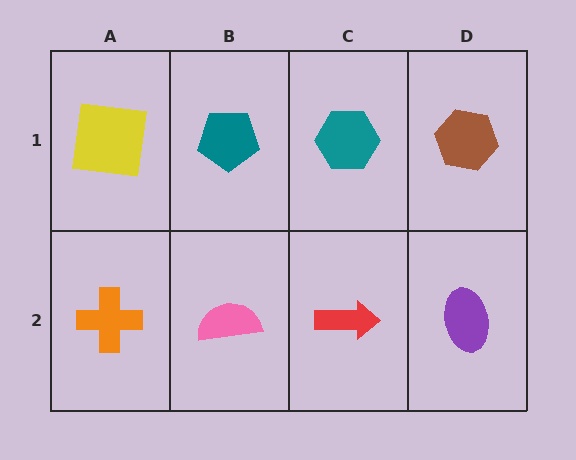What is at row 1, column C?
A teal hexagon.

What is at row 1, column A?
A yellow square.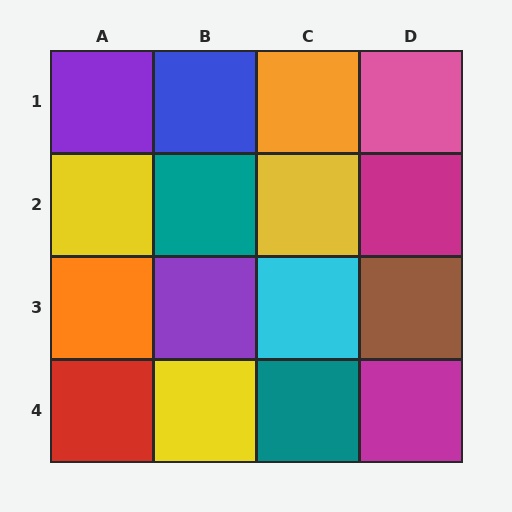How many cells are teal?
2 cells are teal.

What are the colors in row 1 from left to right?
Purple, blue, orange, pink.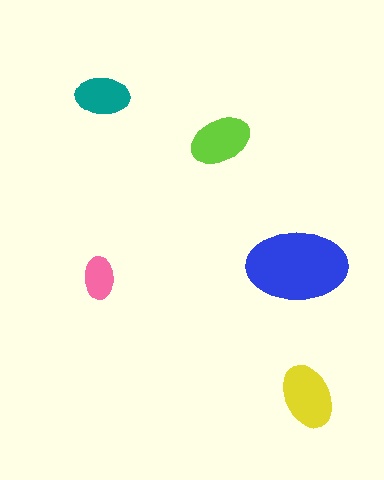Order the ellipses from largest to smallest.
the blue one, the yellow one, the lime one, the teal one, the pink one.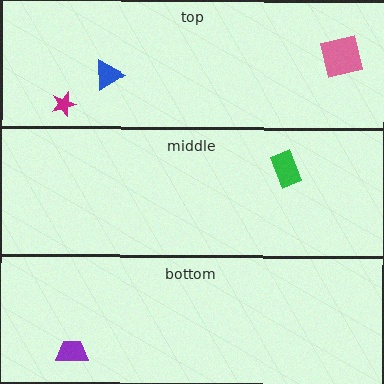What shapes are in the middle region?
The green rectangle.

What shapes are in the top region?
The magenta star, the pink square, the blue triangle.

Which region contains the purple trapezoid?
The bottom region.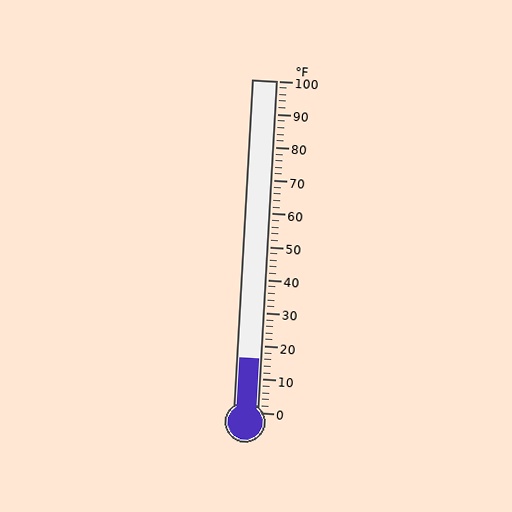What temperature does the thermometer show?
The thermometer shows approximately 16°F.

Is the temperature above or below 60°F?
The temperature is below 60°F.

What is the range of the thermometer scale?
The thermometer scale ranges from 0°F to 100°F.